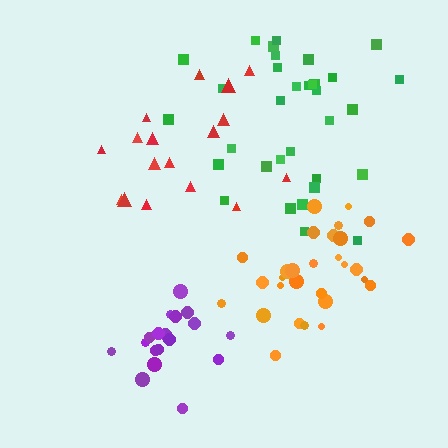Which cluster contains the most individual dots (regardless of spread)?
Green (33).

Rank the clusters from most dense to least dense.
purple, orange, green, red.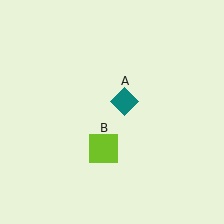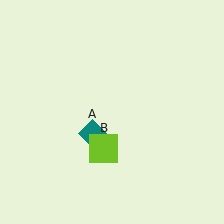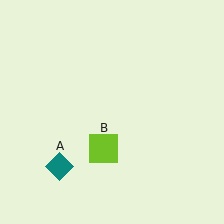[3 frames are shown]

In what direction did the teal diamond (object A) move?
The teal diamond (object A) moved down and to the left.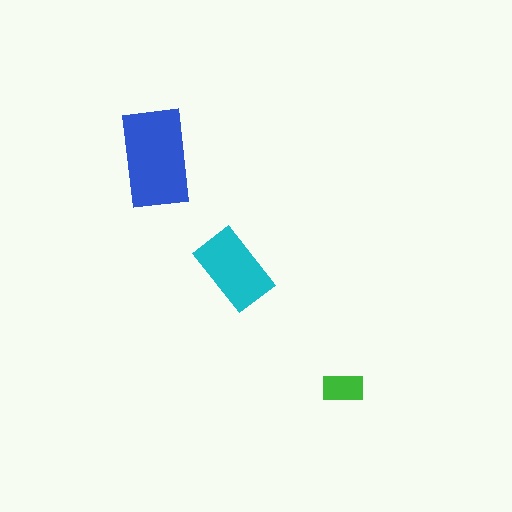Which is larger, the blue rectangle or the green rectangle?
The blue one.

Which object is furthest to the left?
The blue rectangle is leftmost.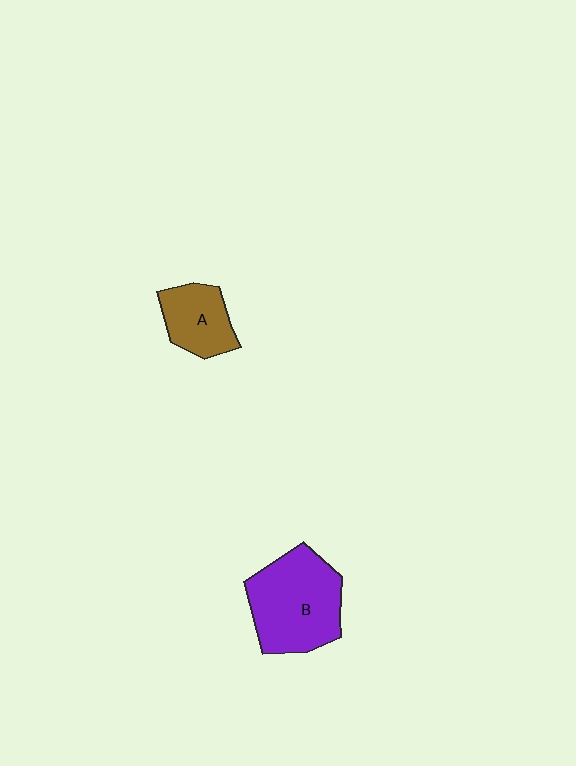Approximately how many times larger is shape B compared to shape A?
Approximately 1.9 times.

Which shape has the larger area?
Shape B (purple).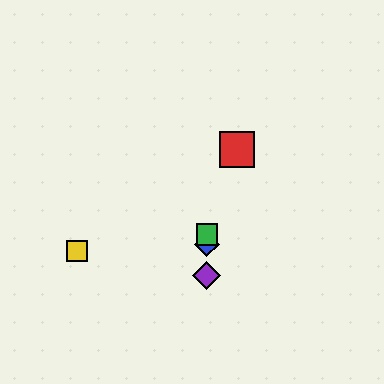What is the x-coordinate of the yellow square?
The yellow square is at x≈77.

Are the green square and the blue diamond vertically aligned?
Yes, both are at x≈207.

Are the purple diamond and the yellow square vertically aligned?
No, the purple diamond is at x≈207 and the yellow square is at x≈77.